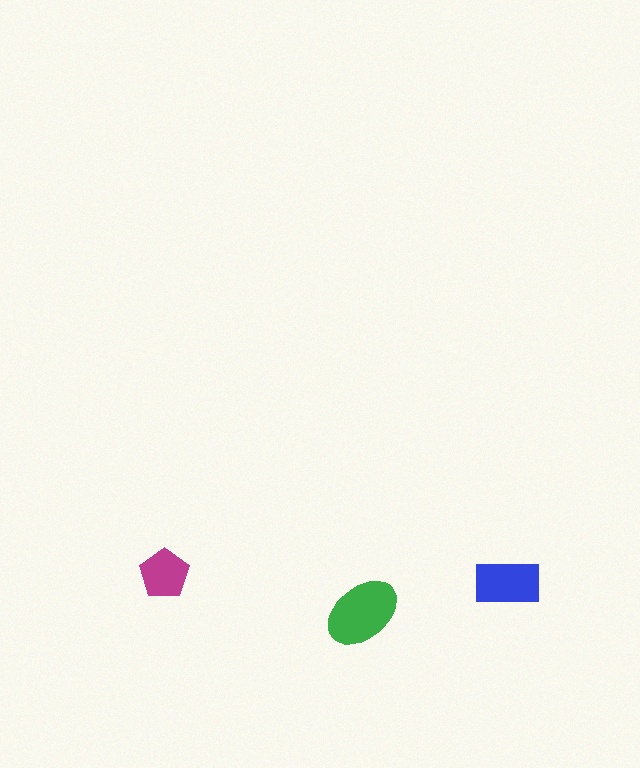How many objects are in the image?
There are 3 objects in the image.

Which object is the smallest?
The magenta pentagon.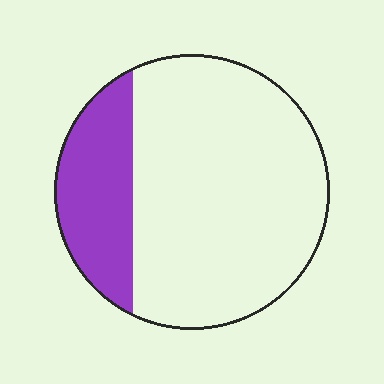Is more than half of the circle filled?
No.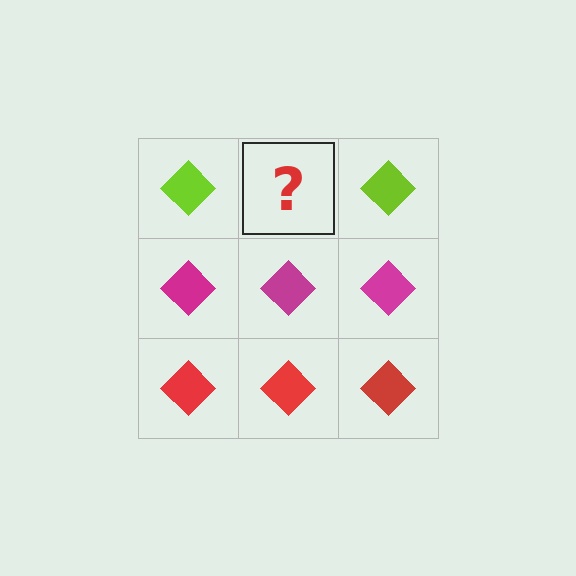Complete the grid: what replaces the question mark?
The question mark should be replaced with a lime diamond.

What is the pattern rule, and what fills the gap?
The rule is that each row has a consistent color. The gap should be filled with a lime diamond.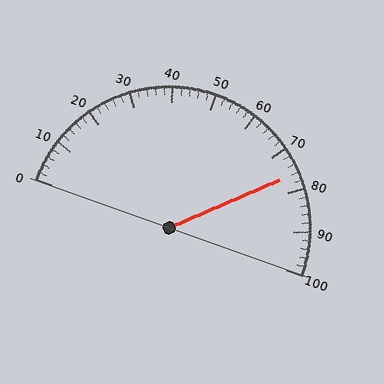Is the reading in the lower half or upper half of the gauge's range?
The reading is in the upper half of the range (0 to 100).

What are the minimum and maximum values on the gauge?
The gauge ranges from 0 to 100.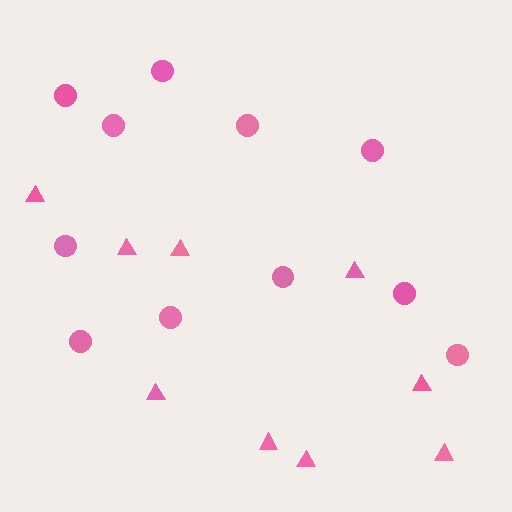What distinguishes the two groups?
There are 2 groups: one group of circles (11) and one group of triangles (9).